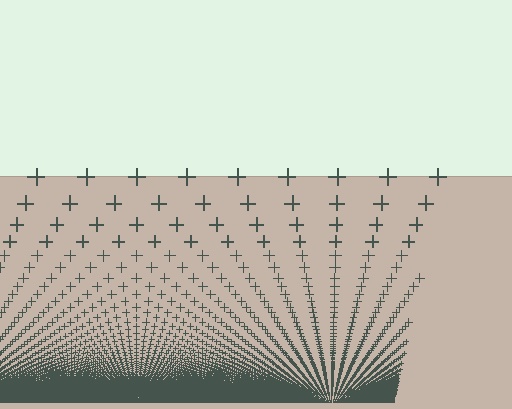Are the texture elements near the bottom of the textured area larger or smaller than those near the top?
Smaller. The gradient is inverted — elements near the bottom are smaller and denser.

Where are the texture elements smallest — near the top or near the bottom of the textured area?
Near the bottom.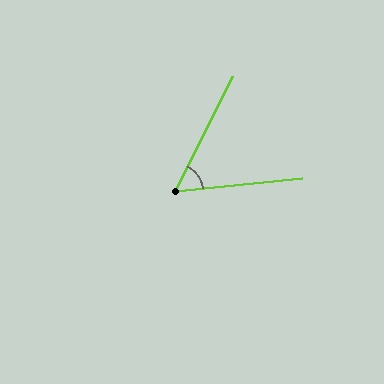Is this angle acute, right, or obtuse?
It is acute.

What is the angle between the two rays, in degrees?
Approximately 58 degrees.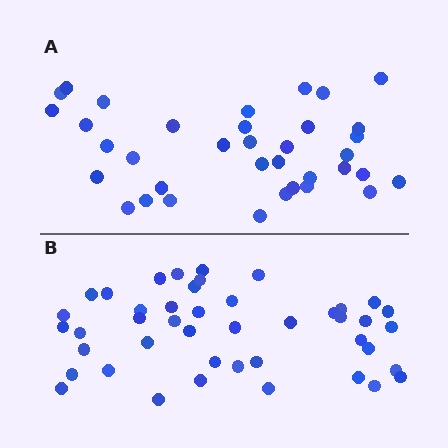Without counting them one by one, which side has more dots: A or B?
Region B (the bottom region) has more dots.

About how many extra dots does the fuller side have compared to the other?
Region B has roughly 8 or so more dots than region A.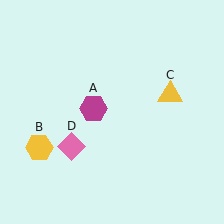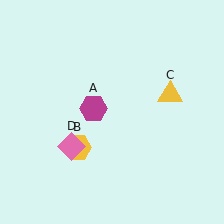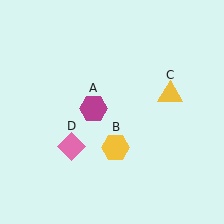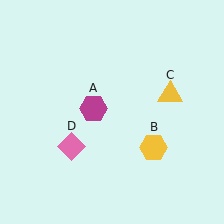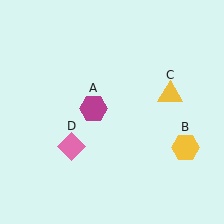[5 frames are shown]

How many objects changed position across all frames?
1 object changed position: yellow hexagon (object B).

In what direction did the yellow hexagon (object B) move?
The yellow hexagon (object B) moved right.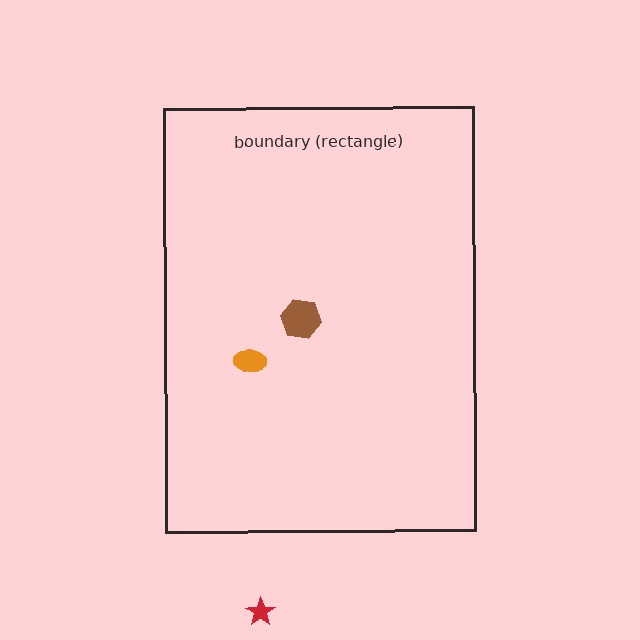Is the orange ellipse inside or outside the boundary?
Inside.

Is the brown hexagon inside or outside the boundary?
Inside.